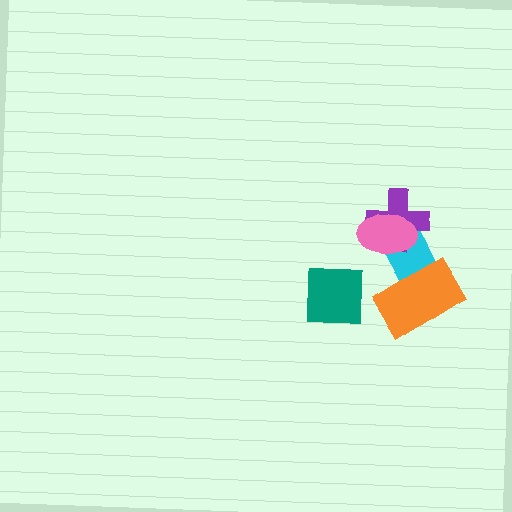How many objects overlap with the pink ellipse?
2 objects overlap with the pink ellipse.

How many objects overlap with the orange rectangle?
1 object overlaps with the orange rectangle.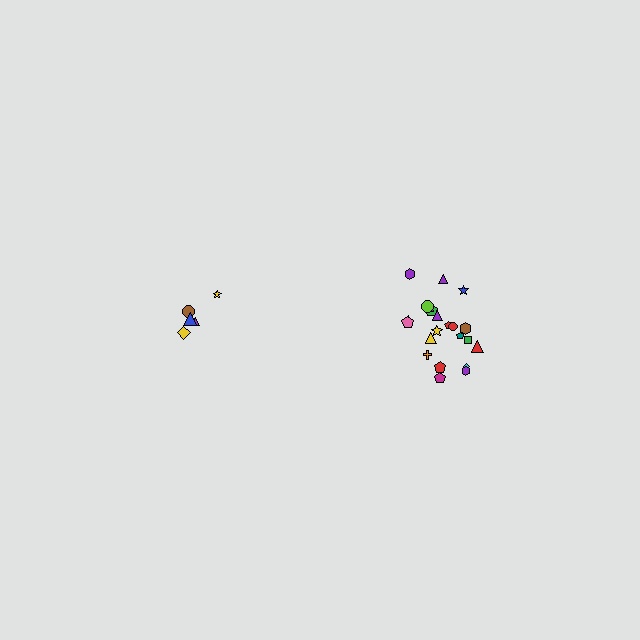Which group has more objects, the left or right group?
The right group.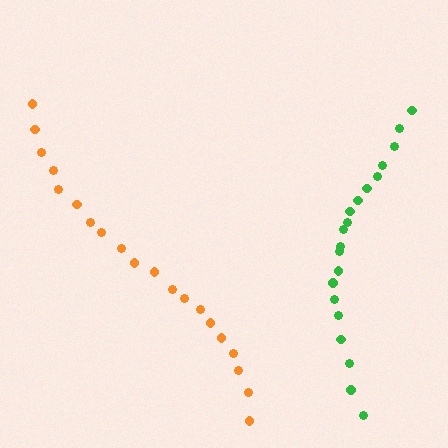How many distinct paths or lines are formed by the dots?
There are 2 distinct paths.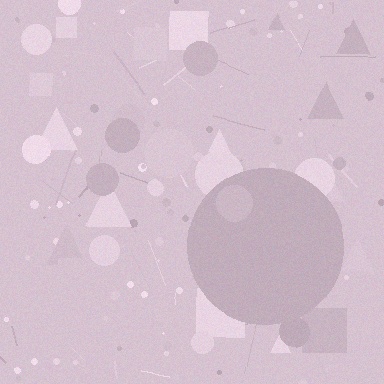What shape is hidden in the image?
A circle is hidden in the image.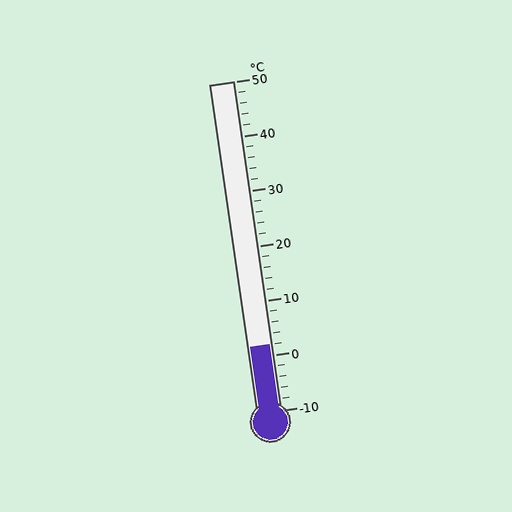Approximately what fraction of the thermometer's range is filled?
The thermometer is filled to approximately 20% of its range.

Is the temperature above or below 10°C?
The temperature is below 10°C.